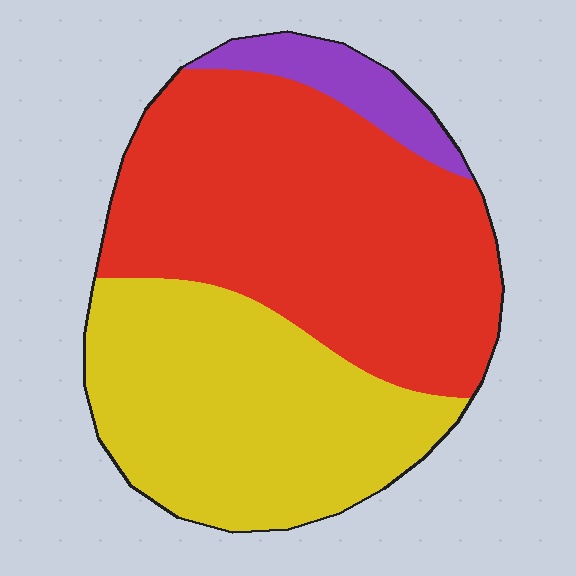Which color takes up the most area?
Red, at roughly 50%.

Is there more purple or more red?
Red.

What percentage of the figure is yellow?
Yellow takes up about two fifths (2/5) of the figure.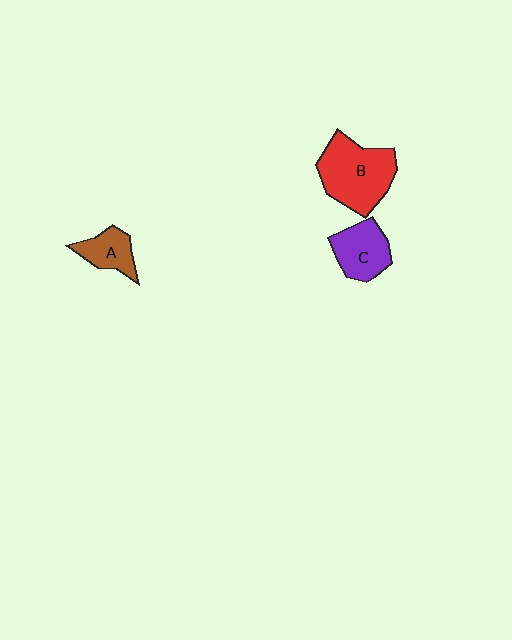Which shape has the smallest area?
Shape A (brown).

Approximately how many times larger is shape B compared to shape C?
Approximately 1.6 times.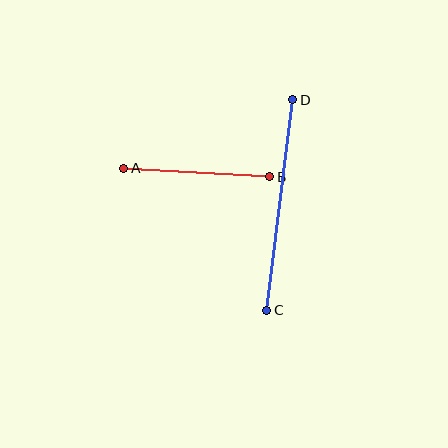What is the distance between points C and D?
The distance is approximately 212 pixels.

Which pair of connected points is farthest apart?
Points C and D are farthest apart.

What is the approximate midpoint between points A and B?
The midpoint is at approximately (197, 172) pixels.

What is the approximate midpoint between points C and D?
The midpoint is at approximately (280, 205) pixels.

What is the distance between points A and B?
The distance is approximately 146 pixels.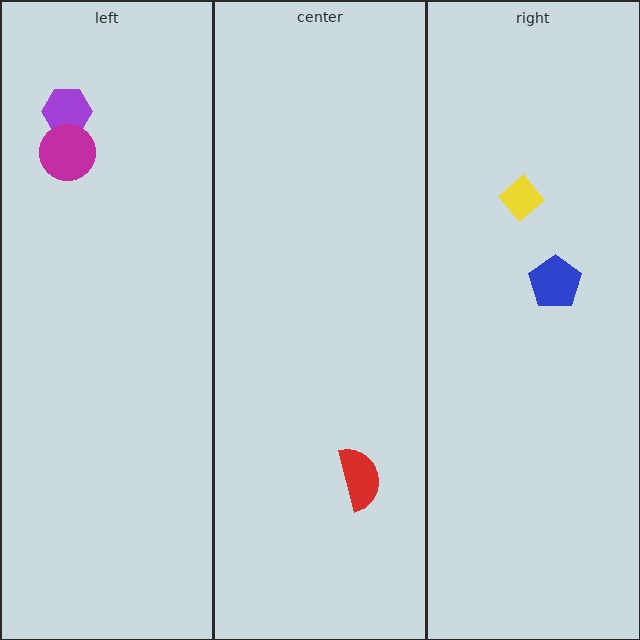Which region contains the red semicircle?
The center region.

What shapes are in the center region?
The red semicircle.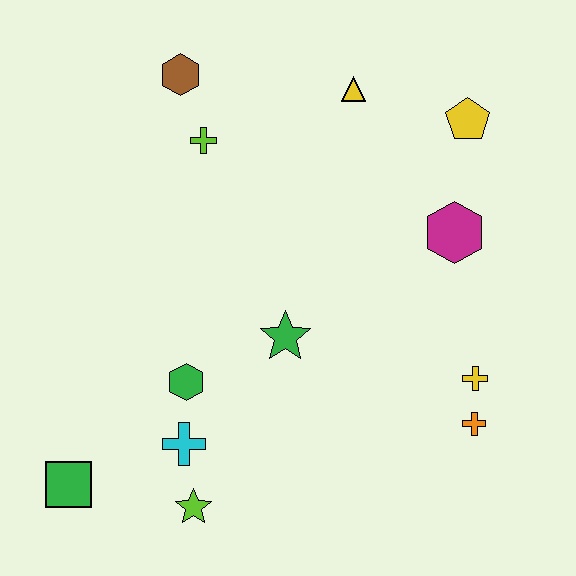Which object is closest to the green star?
The green hexagon is closest to the green star.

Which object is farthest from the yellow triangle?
The green square is farthest from the yellow triangle.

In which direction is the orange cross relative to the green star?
The orange cross is to the right of the green star.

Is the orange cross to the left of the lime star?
No